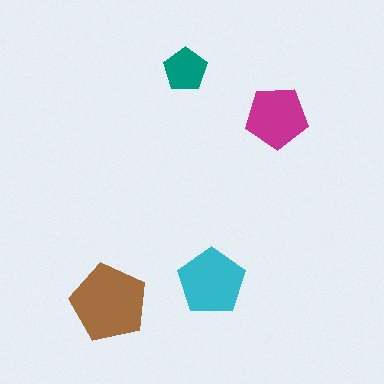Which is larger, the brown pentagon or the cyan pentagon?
The brown one.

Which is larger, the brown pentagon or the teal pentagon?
The brown one.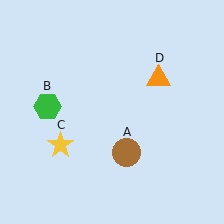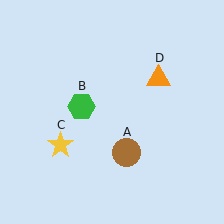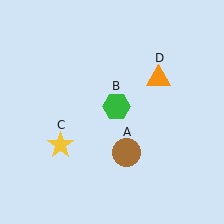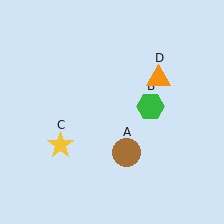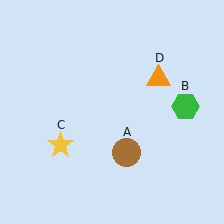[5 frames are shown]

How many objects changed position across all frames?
1 object changed position: green hexagon (object B).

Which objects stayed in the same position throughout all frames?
Brown circle (object A) and yellow star (object C) and orange triangle (object D) remained stationary.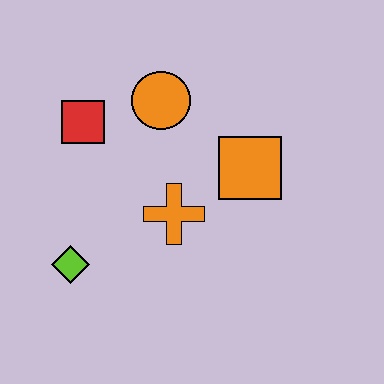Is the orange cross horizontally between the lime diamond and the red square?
No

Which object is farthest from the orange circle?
The lime diamond is farthest from the orange circle.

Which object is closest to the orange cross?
The orange square is closest to the orange cross.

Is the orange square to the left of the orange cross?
No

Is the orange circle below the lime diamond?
No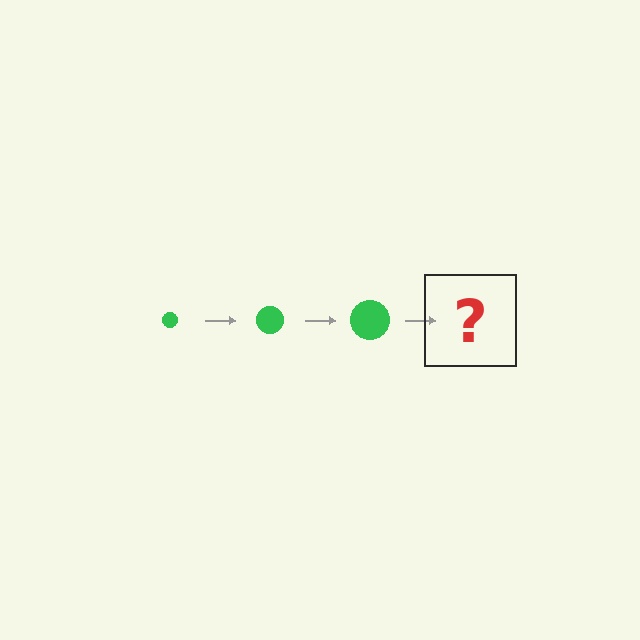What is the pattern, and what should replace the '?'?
The pattern is that the circle gets progressively larger each step. The '?' should be a green circle, larger than the previous one.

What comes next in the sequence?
The next element should be a green circle, larger than the previous one.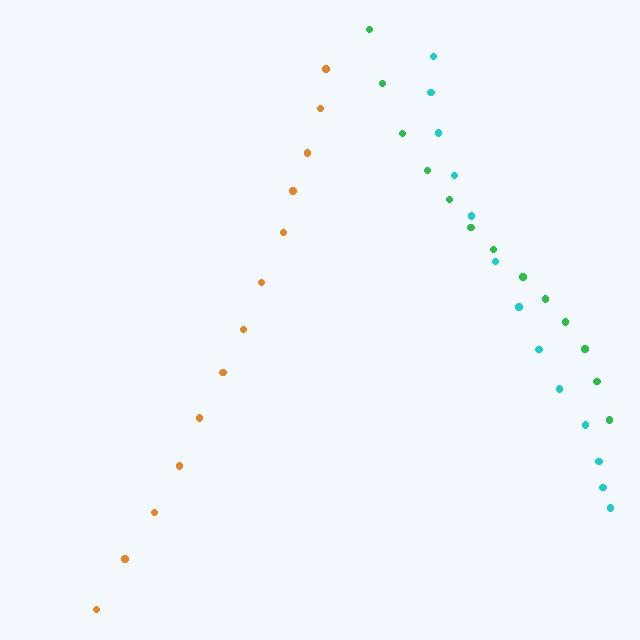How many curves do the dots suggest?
There are 3 distinct paths.